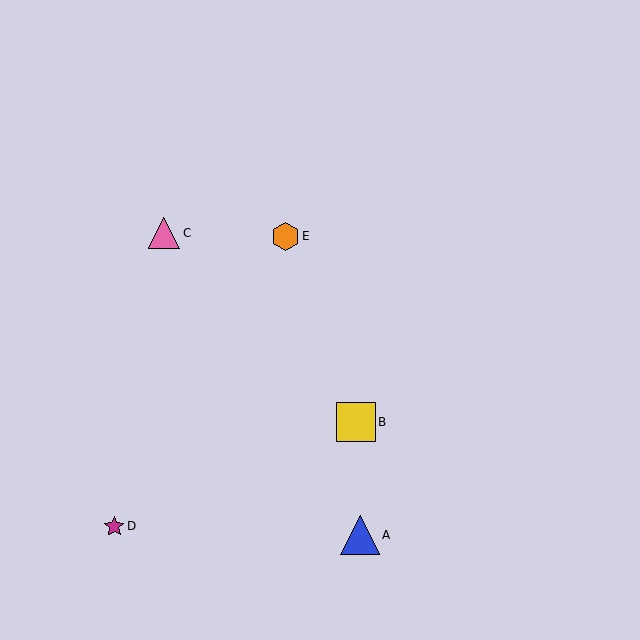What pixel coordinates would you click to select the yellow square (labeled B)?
Click at (356, 422) to select the yellow square B.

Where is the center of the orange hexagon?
The center of the orange hexagon is at (285, 236).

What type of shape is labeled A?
Shape A is a blue triangle.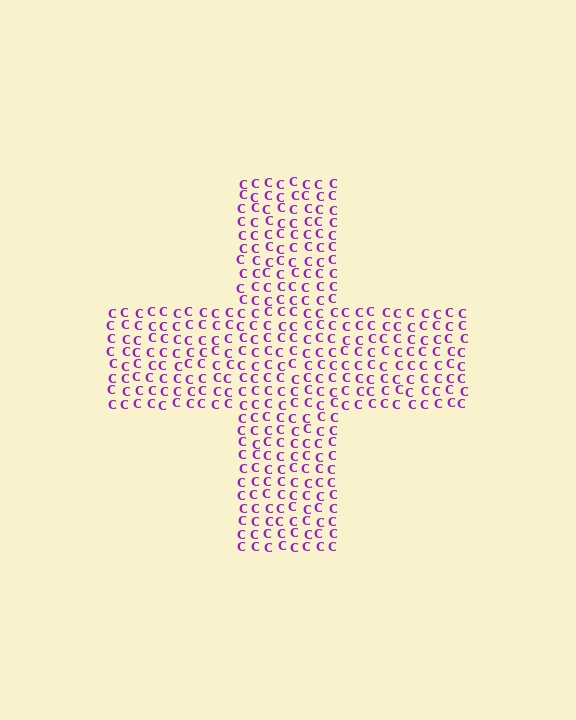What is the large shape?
The large shape is a cross.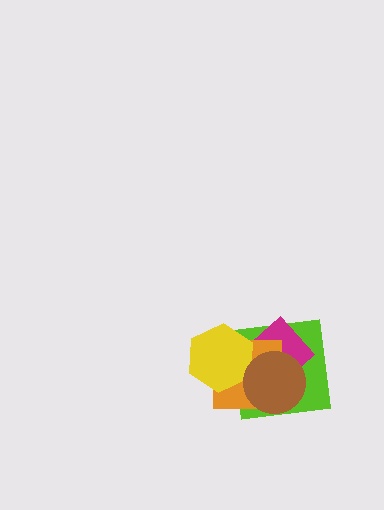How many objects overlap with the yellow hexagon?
3 objects overlap with the yellow hexagon.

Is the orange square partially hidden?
Yes, it is partially covered by another shape.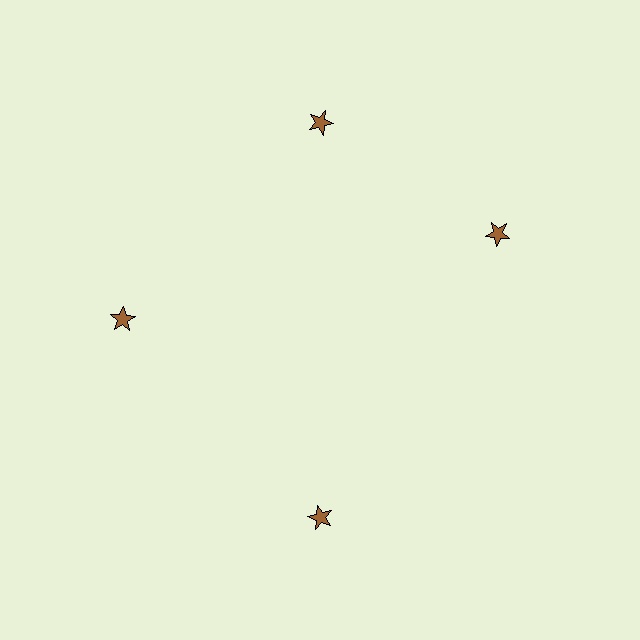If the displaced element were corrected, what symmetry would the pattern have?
It would have 4-fold rotational symmetry — the pattern would map onto itself every 90 degrees.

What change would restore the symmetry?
The symmetry would be restored by rotating it back into even spacing with its neighbors so that all 4 stars sit at equal angles and equal distance from the center.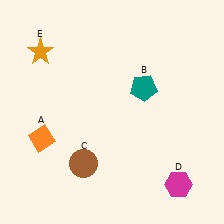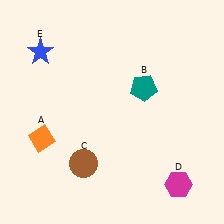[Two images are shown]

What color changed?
The star (E) changed from orange in Image 1 to blue in Image 2.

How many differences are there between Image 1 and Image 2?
There is 1 difference between the two images.